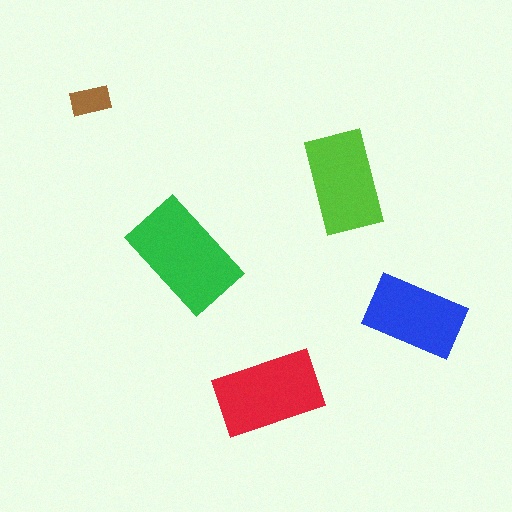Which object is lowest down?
The red rectangle is bottommost.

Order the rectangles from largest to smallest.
the green one, the red one, the lime one, the blue one, the brown one.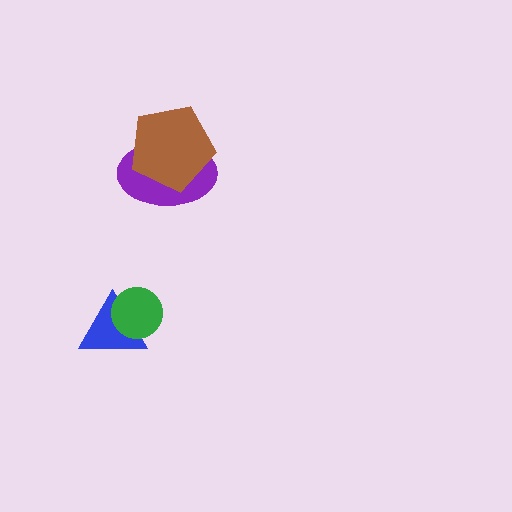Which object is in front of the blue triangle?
The green circle is in front of the blue triangle.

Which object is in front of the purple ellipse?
The brown pentagon is in front of the purple ellipse.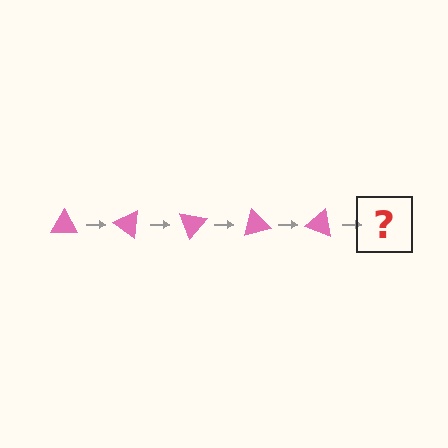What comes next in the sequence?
The next element should be a pink triangle rotated 175 degrees.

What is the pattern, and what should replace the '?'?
The pattern is that the triangle rotates 35 degrees each step. The '?' should be a pink triangle rotated 175 degrees.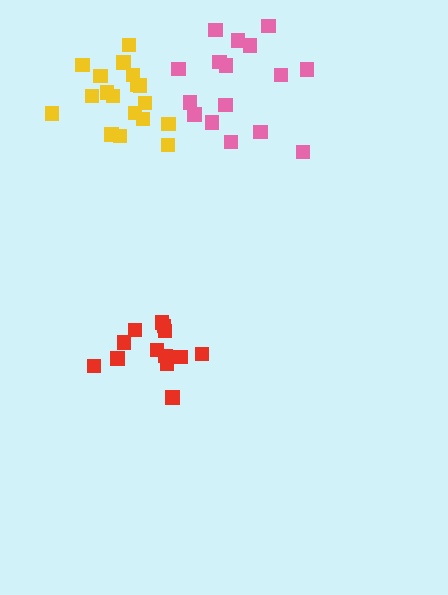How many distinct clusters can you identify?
There are 3 distinct clusters.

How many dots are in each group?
Group 1: 13 dots, Group 2: 16 dots, Group 3: 18 dots (47 total).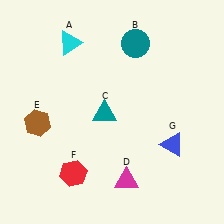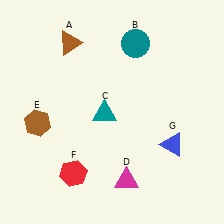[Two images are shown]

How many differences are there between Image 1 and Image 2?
There is 1 difference between the two images.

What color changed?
The triangle (A) changed from cyan in Image 1 to brown in Image 2.